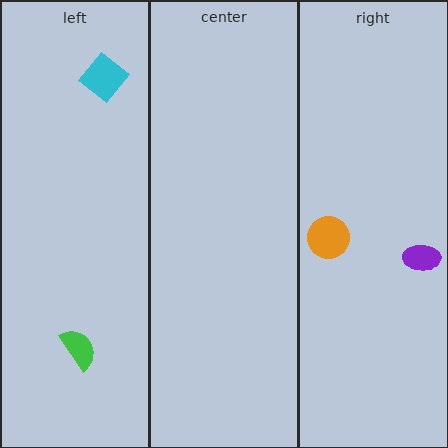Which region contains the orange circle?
The right region.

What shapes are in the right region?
The purple ellipse, the orange circle.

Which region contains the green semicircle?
The left region.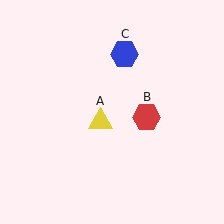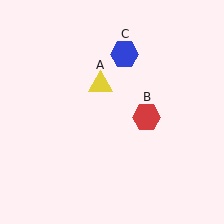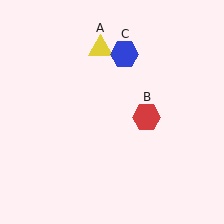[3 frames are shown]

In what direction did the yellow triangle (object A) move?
The yellow triangle (object A) moved up.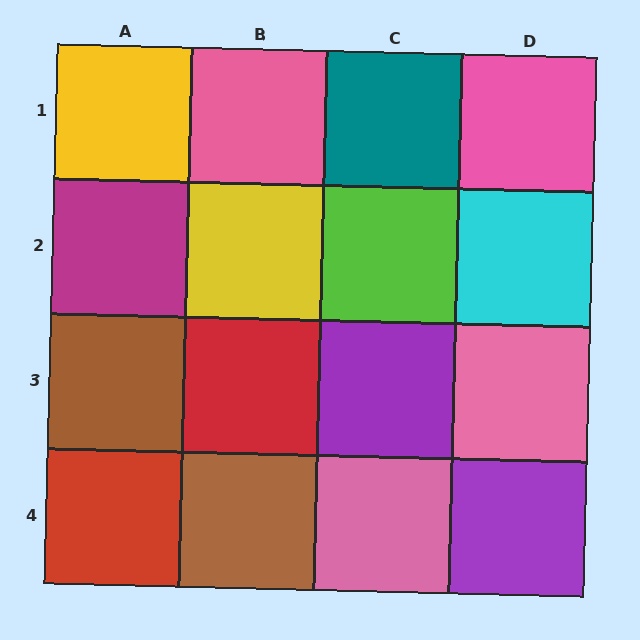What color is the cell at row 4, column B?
Brown.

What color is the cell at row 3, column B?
Red.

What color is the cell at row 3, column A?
Brown.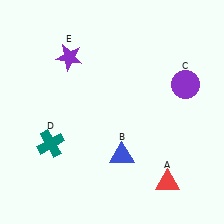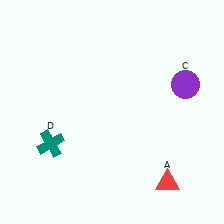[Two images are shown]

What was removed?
The purple star (E), the blue triangle (B) were removed in Image 2.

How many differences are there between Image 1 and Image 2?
There are 2 differences between the two images.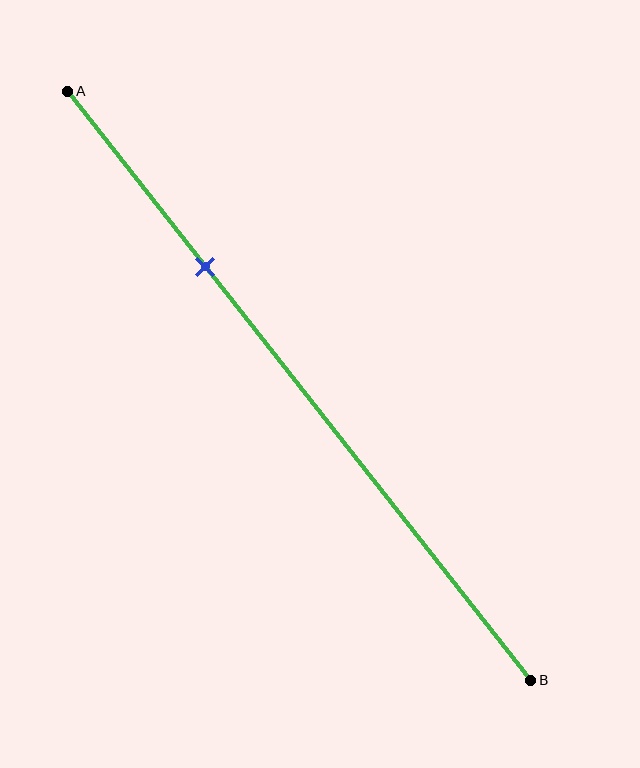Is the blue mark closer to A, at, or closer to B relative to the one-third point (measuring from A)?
The blue mark is closer to point A than the one-third point of segment AB.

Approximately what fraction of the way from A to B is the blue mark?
The blue mark is approximately 30% of the way from A to B.